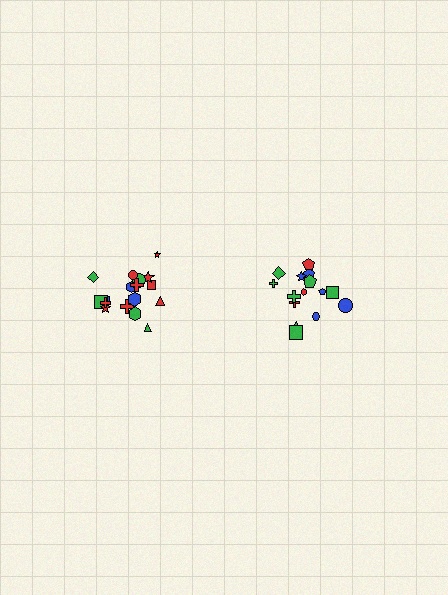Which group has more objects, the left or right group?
The left group.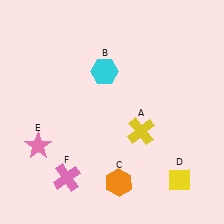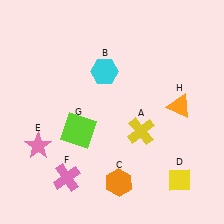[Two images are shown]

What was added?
A lime square (G), an orange triangle (H) were added in Image 2.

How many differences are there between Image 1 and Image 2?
There are 2 differences between the two images.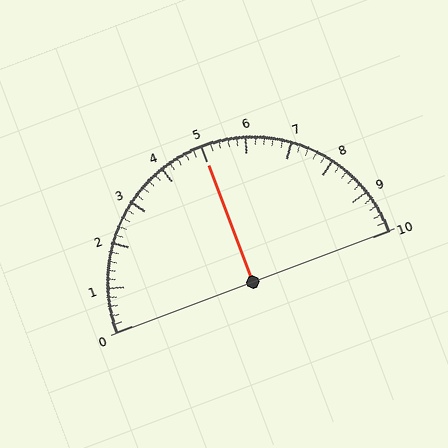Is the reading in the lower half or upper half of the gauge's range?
The reading is in the upper half of the range (0 to 10).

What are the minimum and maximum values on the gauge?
The gauge ranges from 0 to 10.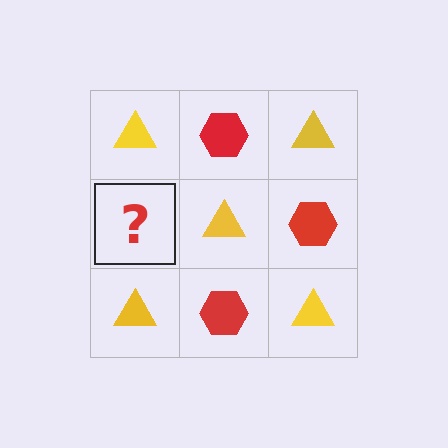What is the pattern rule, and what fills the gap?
The rule is that it alternates yellow triangle and red hexagon in a checkerboard pattern. The gap should be filled with a red hexagon.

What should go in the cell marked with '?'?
The missing cell should contain a red hexagon.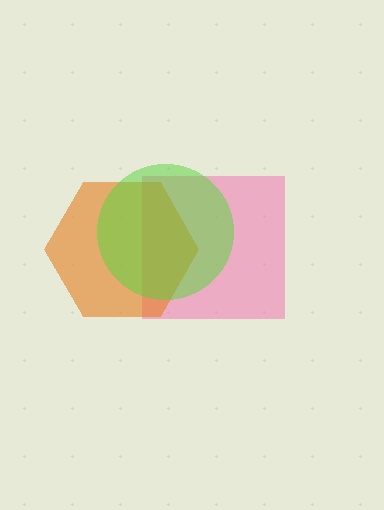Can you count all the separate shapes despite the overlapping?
Yes, there are 3 separate shapes.